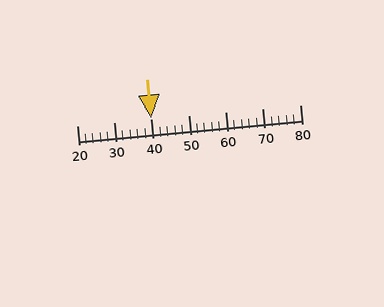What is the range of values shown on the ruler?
The ruler shows values from 20 to 80.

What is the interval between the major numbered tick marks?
The major tick marks are spaced 10 units apart.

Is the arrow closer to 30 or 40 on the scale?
The arrow is closer to 40.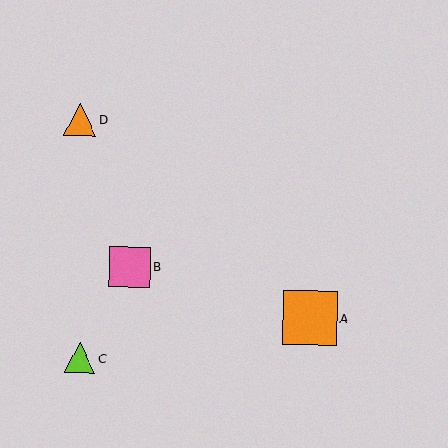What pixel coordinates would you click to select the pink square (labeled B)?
Click at (130, 267) to select the pink square B.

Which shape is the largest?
The orange square (labeled A) is the largest.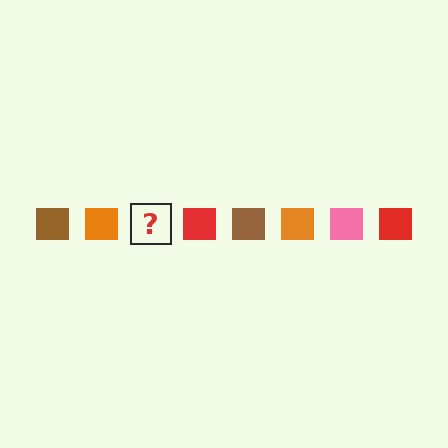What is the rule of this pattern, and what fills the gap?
The rule is that the pattern cycles through brown, orange, pink, red squares. The gap should be filled with a pink square.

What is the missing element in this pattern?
The missing element is a pink square.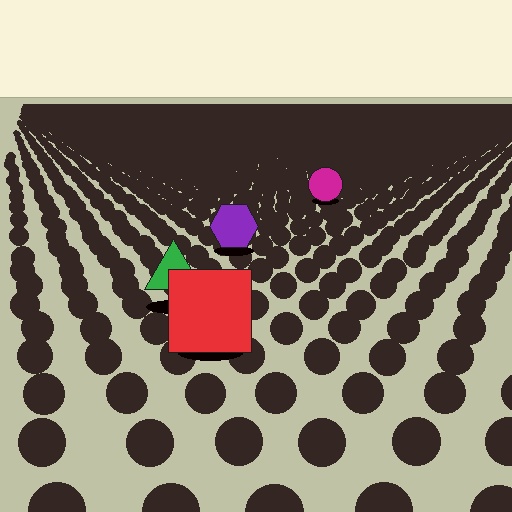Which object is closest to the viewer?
The red square is closest. The texture marks near it are larger and more spread out.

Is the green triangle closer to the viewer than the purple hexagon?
Yes. The green triangle is closer — you can tell from the texture gradient: the ground texture is coarser near it.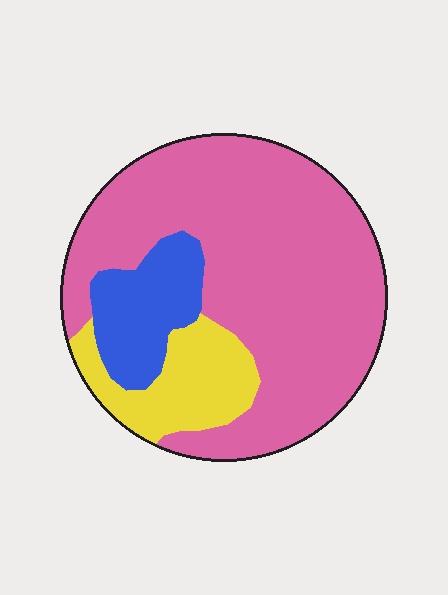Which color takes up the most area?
Pink, at roughly 70%.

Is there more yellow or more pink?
Pink.